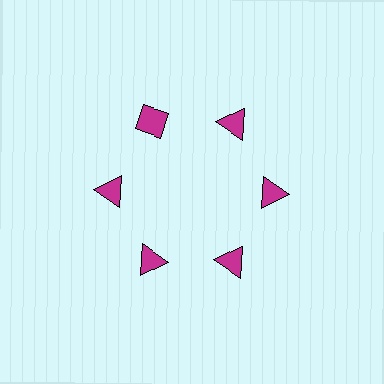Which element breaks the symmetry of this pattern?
The magenta diamond at roughly the 11 o'clock position breaks the symmetry. All other shapes are magenta triangles.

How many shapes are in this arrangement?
There are 6 shapes arranged in a ring pattern.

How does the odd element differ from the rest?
It has a different shape: diamond instead of triangle.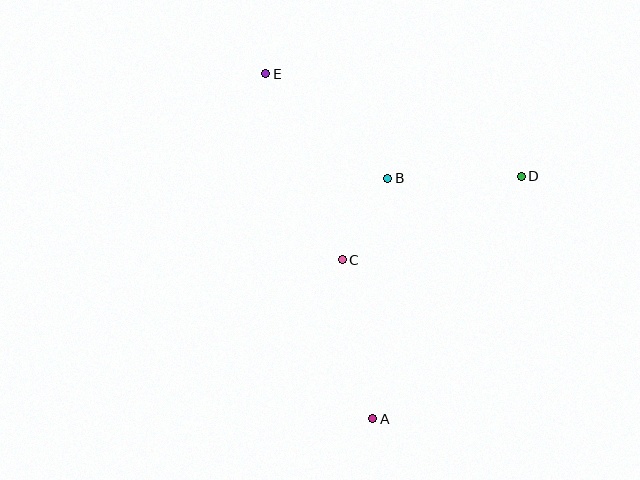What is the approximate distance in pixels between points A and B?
The distance between A and B is approximately 241 pixels.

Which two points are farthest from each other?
Points A and E are farthest from each other.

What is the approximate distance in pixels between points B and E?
The distance between B and E is approximately 160 pixels.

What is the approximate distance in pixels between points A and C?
The distance between A and C is approximately 162 pixels.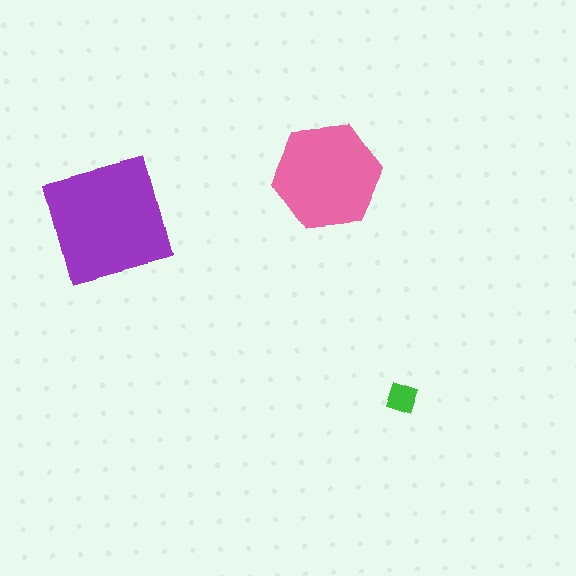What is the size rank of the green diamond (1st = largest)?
3rd.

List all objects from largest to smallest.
The purple square, the pink hexagon, the green diamond.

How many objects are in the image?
There are 3 objects in the image.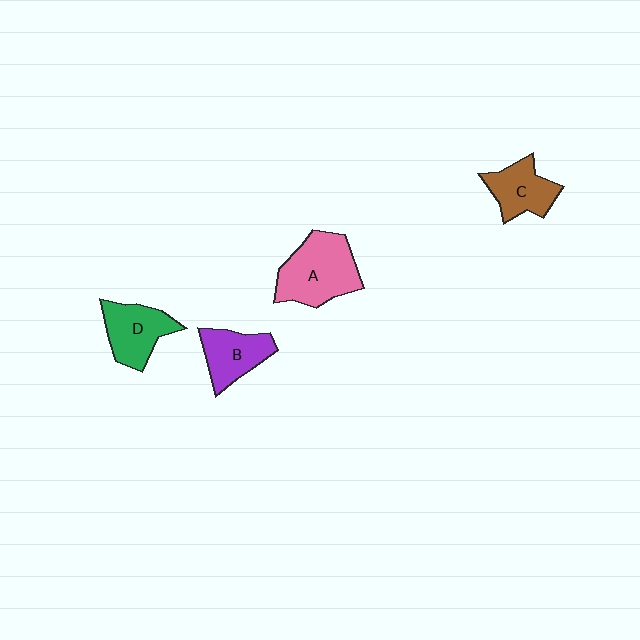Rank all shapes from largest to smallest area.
From largest to smallest: A (pink), D (green), B (purple), C (brown).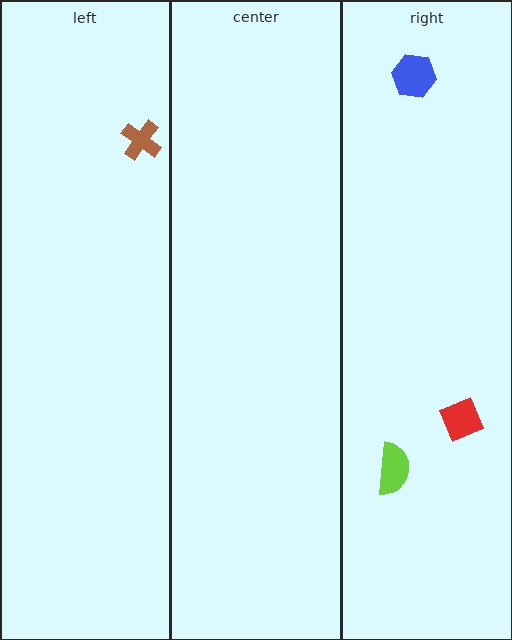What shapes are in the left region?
The brown cross.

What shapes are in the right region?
The blue hexagon, the red diamond, the lime semicircle.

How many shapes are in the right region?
3.